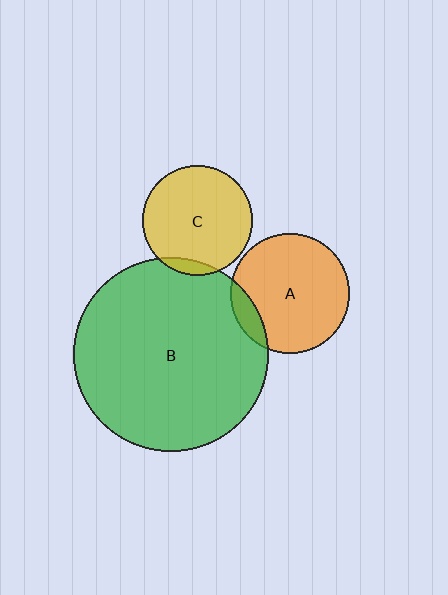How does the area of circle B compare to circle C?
Approximately 3.1 times.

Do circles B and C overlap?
Yes.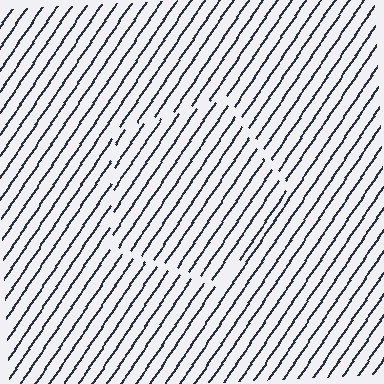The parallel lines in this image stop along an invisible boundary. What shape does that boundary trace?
An illusory pentagon. The interior of the shape contains the same grating, shifted by half a period — the contour is defined by the phase discontinuity where line-ends from the inner and outer gratings abut.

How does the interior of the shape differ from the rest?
The interior of the shape contains the same grating, shifted by half a period — the contour is defined by the phase discontinuity where line-ends from the inner and outer gratings abut.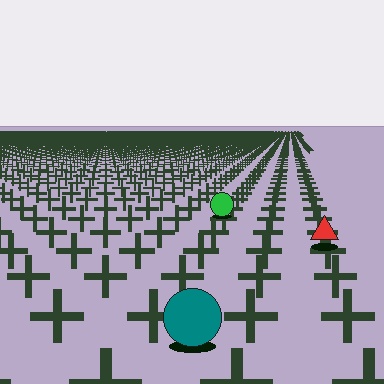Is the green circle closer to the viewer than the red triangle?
No. The red triangle is closer — you can tell from the texture gradient: the ground texture is coarser near it.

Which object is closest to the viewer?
The teal circle is closest. The texture marks near it are larger and more spread out.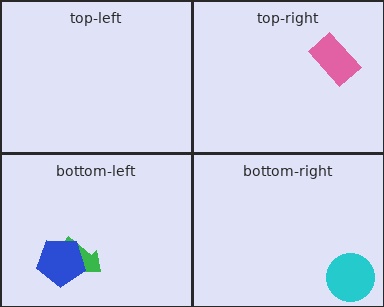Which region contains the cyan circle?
The bottom-right region.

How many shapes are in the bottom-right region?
1.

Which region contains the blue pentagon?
The bottom-left region.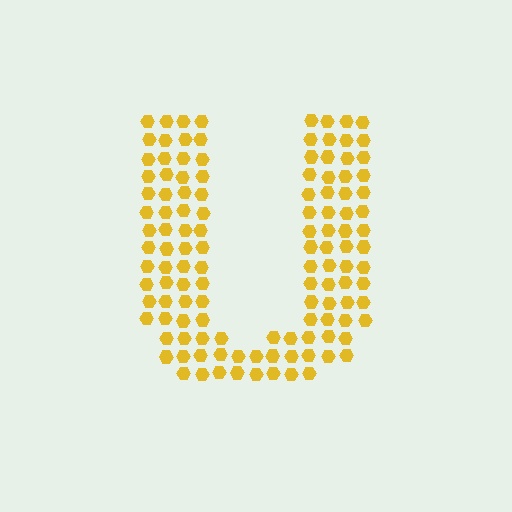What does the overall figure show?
The overall figure shows the letter U.